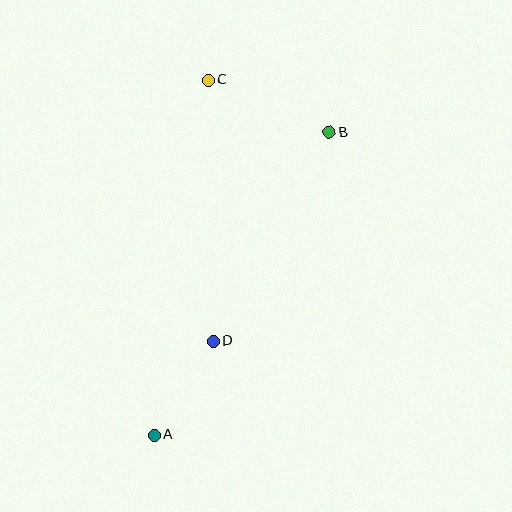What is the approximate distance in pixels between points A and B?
The distance between A and B is approximately 350 pixels.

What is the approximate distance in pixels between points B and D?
The distance between B and D is approximately 239 pixels.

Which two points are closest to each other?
Points A and D are closest to each other.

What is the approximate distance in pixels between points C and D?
The distance between C and D is approximately 261 pixels.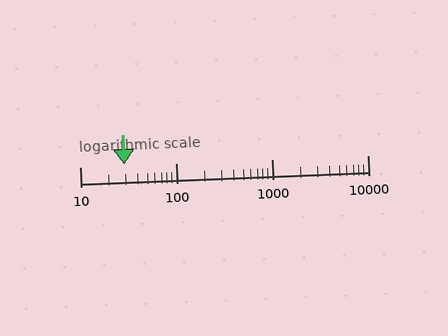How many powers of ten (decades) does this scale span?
The scale spans 3 decades, from 10 to 10000.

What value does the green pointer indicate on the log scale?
The pointer indicates approximately 29.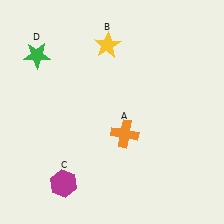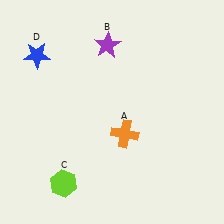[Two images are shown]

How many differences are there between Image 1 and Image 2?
There are 3 differences between the two images.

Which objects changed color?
B changed from yellow to purple. C changed from magenta to lime. D changed from green to blue.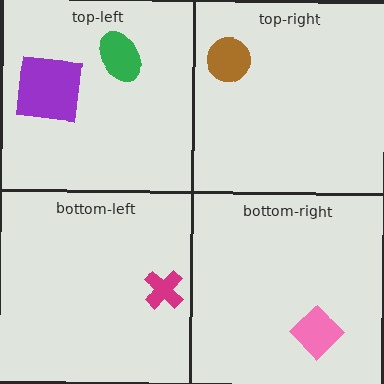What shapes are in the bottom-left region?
The magenta cross.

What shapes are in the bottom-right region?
The pink diamond.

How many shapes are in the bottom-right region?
1.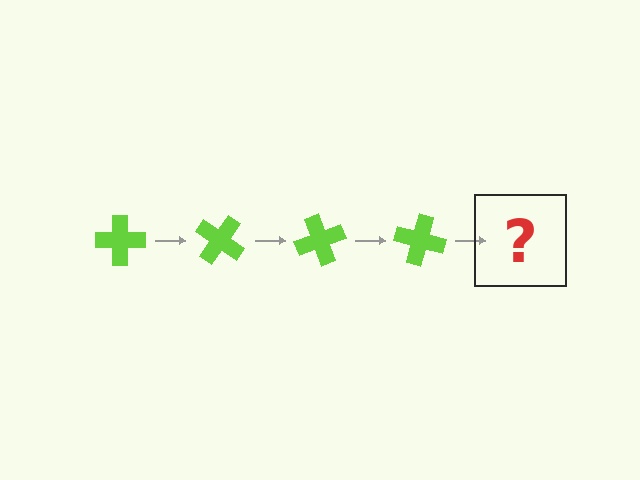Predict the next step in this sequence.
The next step is a lime cross rotated 140 degrees.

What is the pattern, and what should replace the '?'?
The pattern is that the cross rotates 35 degrees each step. The '?' should be a lime cross rotated 140 degrees.